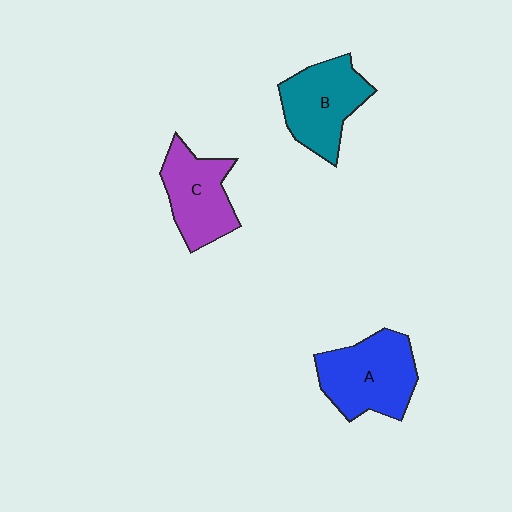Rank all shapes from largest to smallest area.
From largest to smallest: A (blue), B (teal), C (purple).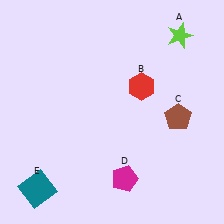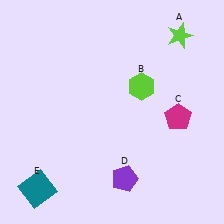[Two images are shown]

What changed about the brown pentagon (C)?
In Image 1, C is brown. In Image 2, it changed to magenta.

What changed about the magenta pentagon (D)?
In Image 1, D is magenta. In Image 2, it changed to purple.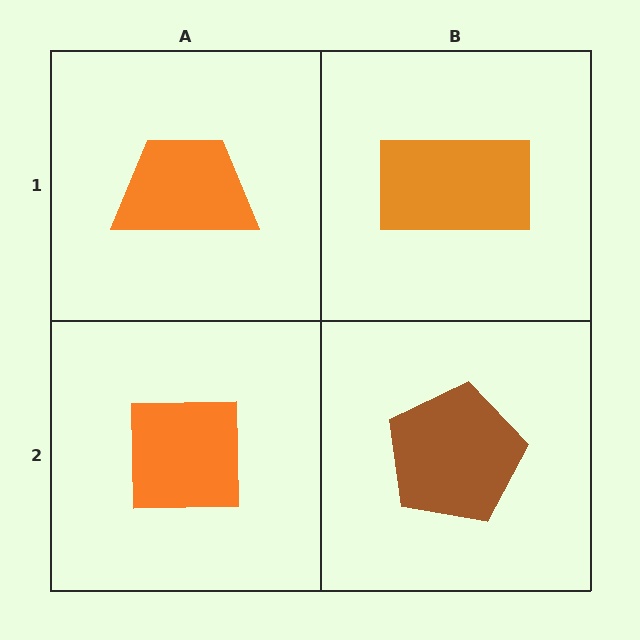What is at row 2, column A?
An orange square.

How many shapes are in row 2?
2 shapes.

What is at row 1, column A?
An orange trapezoid.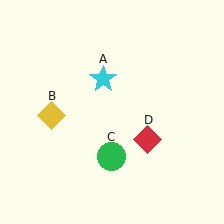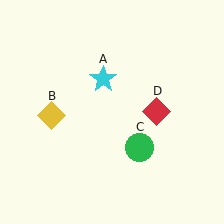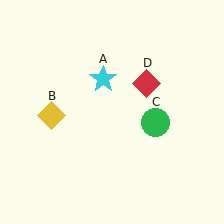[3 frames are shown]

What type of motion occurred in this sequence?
The green circle (object C), red diamond (object D) rotated counterclockwise around the center of the scene.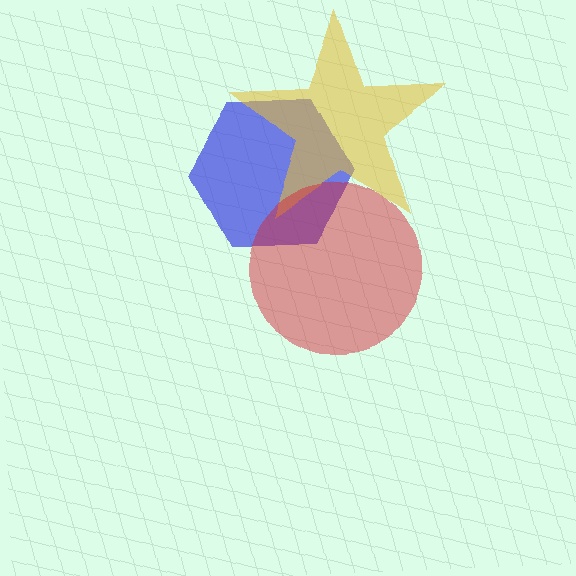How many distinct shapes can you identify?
There are 3 distinct shapes: a blue hexagon, a yellow star, a red circle.